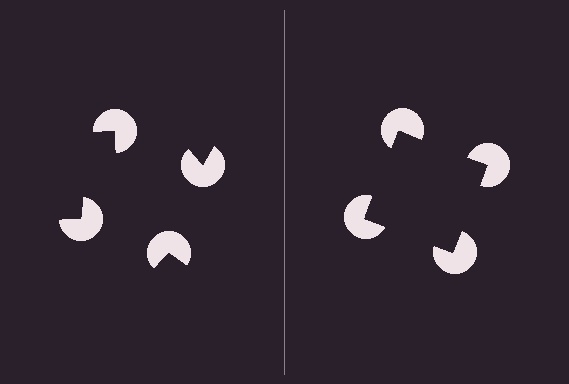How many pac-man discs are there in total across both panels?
8 — 4 on each side.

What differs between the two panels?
The pac-man discs are positioned identically on both sides; only the wedge orientations differ. On the right they align to a square; on the left they are misaligned.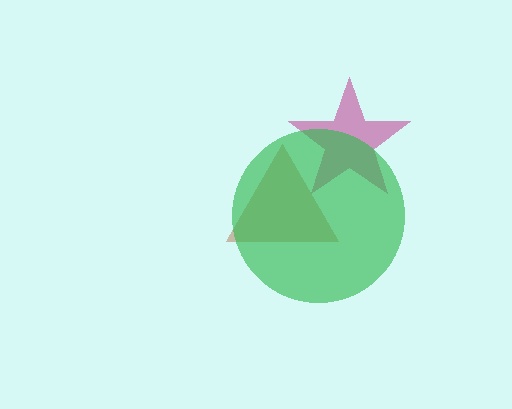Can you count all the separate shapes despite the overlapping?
Yes, there are 3 separate shapes.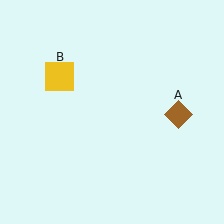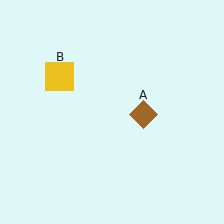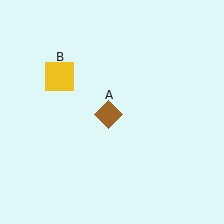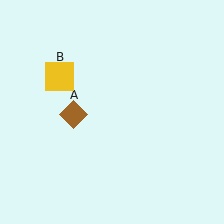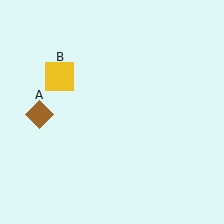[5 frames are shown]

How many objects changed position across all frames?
1 object changed position: brown diamond (object A).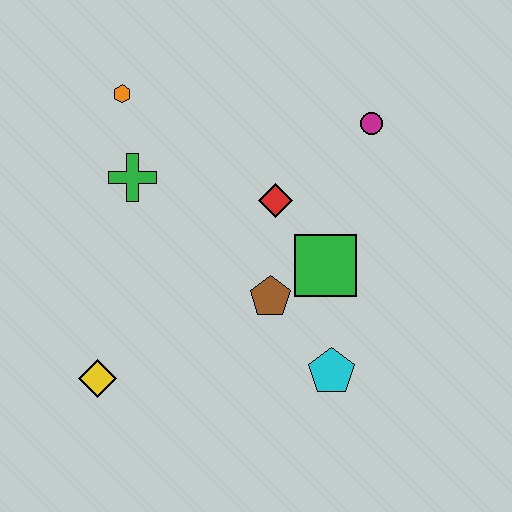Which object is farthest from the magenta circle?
The yellow diamond is farthest from the magenta circle.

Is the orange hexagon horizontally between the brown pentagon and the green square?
No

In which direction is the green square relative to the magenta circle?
The green square is below the magenta circle.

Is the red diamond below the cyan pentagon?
No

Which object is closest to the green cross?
The orange hexagon is closest to the green cross.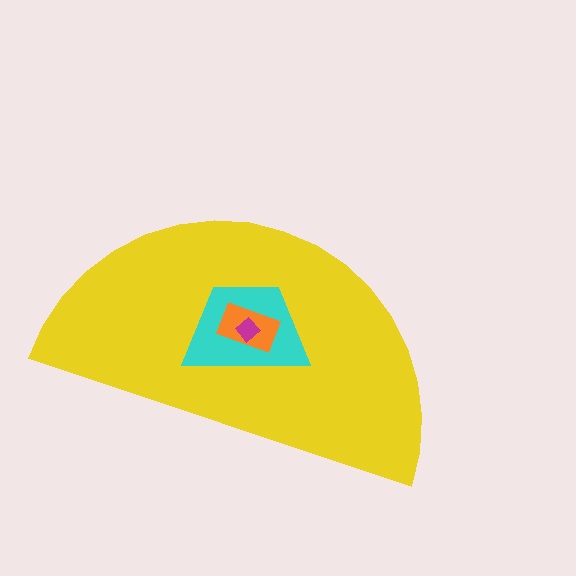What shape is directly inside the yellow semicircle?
The cyan trapezoid.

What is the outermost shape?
The yellow semicircle.